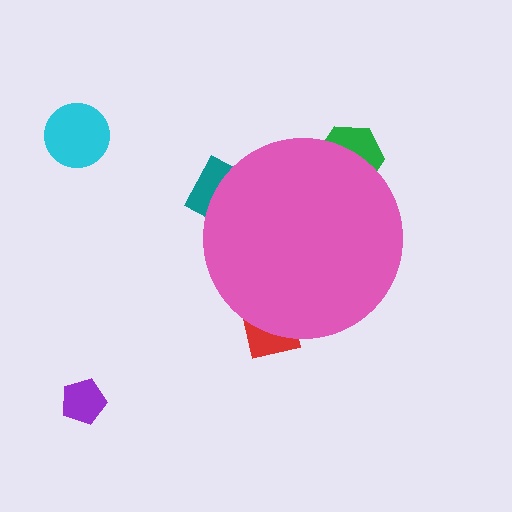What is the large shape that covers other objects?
A pink circle.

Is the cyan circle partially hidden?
No, the cyan circle is fully visible.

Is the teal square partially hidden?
Yes, the teal square is partially hidden behind the pink circle.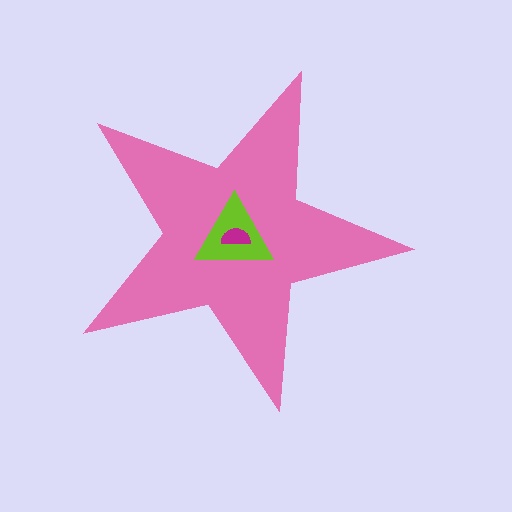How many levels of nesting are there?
3.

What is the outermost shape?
The pink star.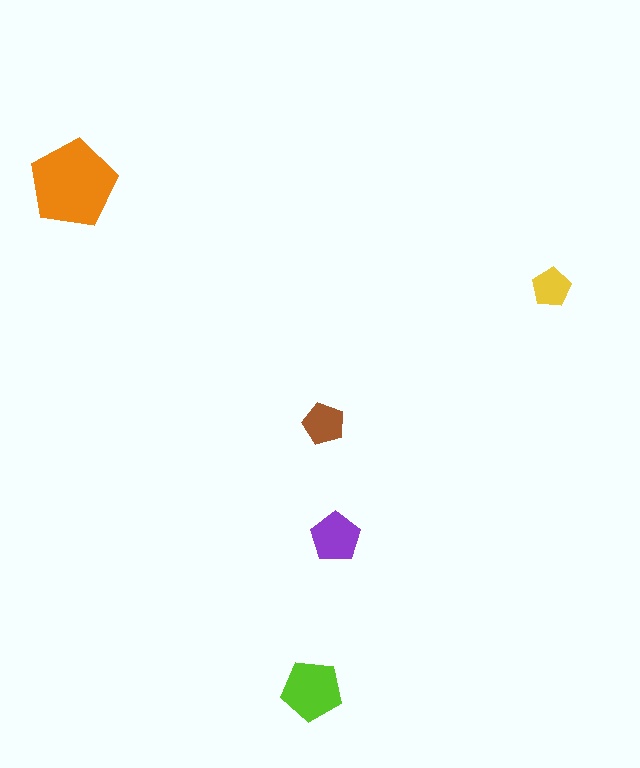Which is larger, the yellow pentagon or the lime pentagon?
The lime one.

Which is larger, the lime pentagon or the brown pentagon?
The lime one.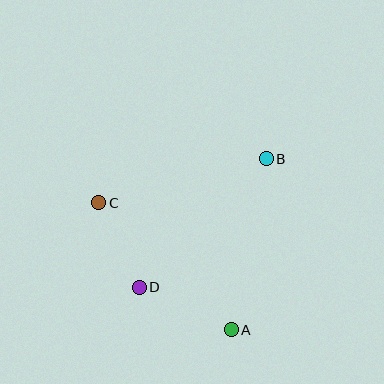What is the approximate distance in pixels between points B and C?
The distance between B and C is approximately 173 pixels.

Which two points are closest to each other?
Points C and D are closest to each other.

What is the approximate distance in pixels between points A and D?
The distance between A and D is approximately 102 pixels.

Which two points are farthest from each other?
Points A and C are farthest from each other.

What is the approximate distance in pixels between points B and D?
The distance between B and D is approximately 181 pixels.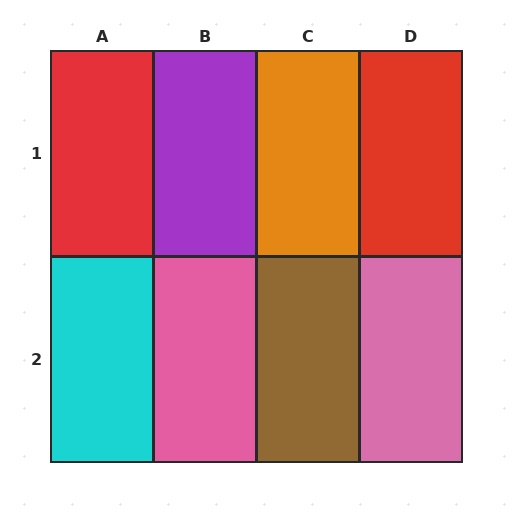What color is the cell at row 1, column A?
Red.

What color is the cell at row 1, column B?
Purple.